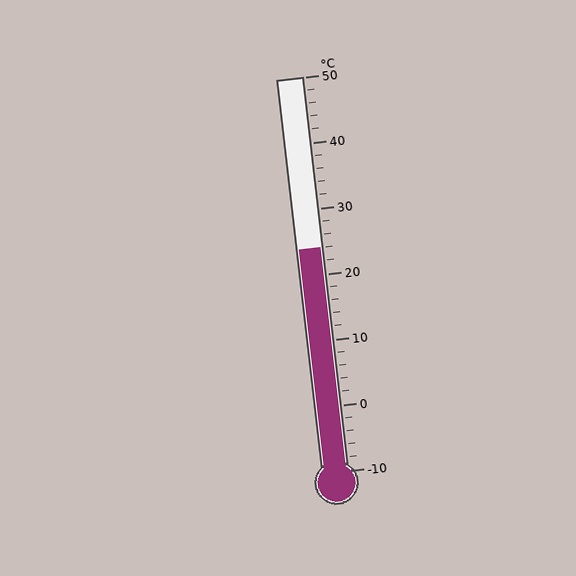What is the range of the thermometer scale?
The thermometer scale ranges from -10°C to 50°C.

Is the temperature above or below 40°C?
The temperature is below 40°C.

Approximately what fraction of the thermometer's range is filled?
The thermometer is filled to approximately 55% of its range.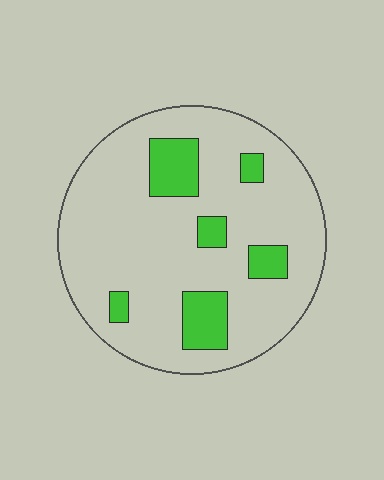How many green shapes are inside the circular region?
6.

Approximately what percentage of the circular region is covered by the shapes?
Approximately 15%.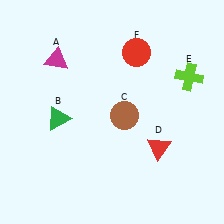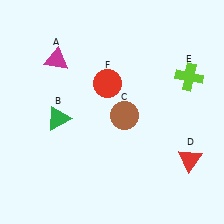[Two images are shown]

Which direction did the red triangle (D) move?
The red triangle (D) moved right.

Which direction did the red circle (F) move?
The red circle (F) moved down.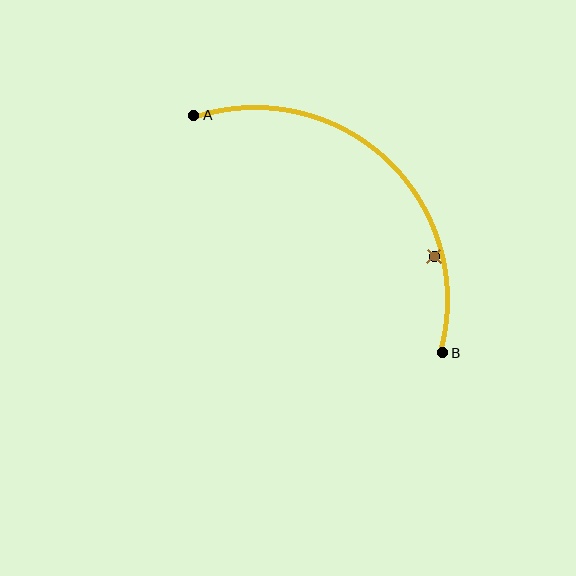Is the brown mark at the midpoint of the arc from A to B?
No — the brown mark does not lie on the arc at all. It sits slightly inside the curve.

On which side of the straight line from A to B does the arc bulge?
The arc bulges above and to the right of the straight line connecting A and B.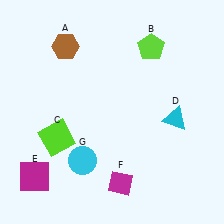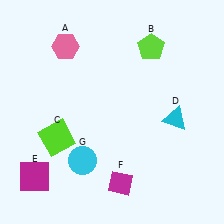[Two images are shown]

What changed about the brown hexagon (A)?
In Image 1, A is brown. In Image 2, it changed to pink.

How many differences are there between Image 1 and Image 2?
There is 1 difference between the two images.